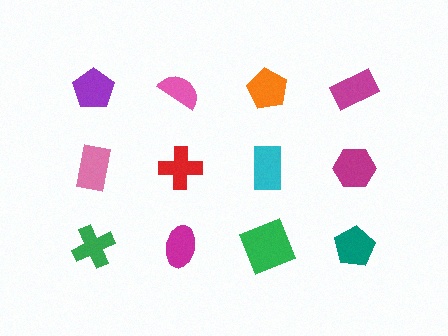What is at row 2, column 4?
A magenta hexagon.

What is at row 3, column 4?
A teal pentagon.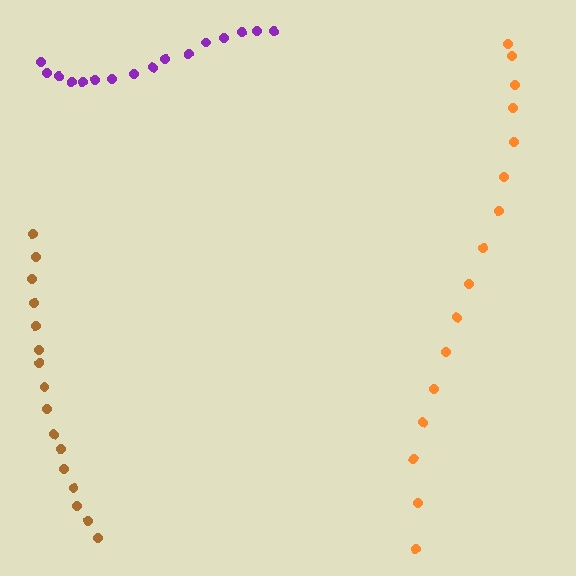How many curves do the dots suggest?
There are 3 distinct paths.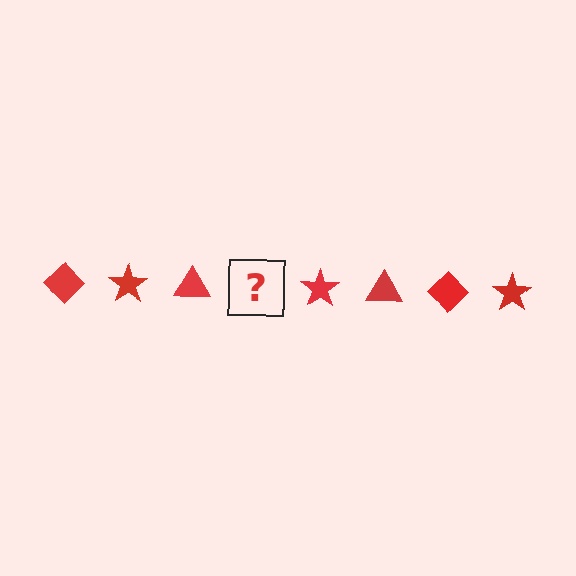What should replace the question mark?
The question mark should be replaced with a red diamond.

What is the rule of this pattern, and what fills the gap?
The rule is that the pattern cycles through diamond, star, triangle shapes in red. The gap should be filled with a red diamond.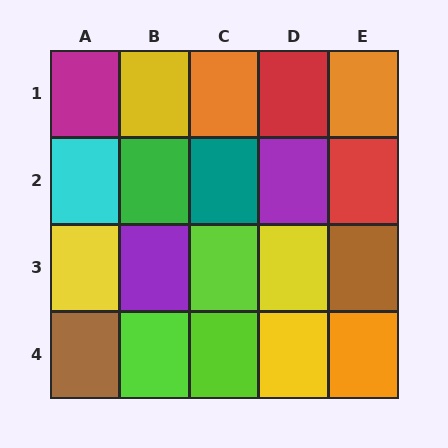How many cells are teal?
1 cell is teal.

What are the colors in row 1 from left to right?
Magenta, yellow, orange, red, orange.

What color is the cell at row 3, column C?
Lime.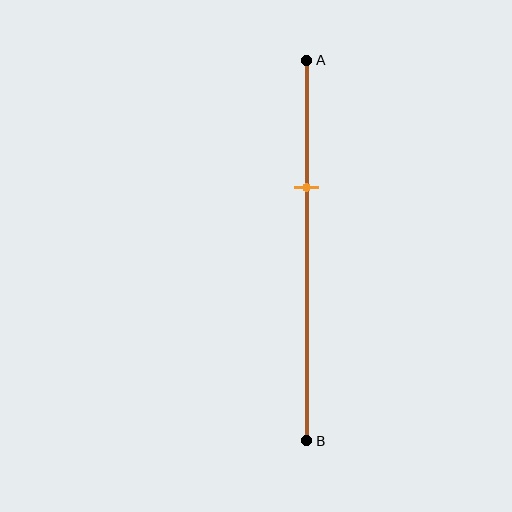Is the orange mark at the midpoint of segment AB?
No, the mark is at about 35% from A, not at the 50% midpoint.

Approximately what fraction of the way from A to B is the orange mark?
The orange mark is approximately 35% of the way from A to B.